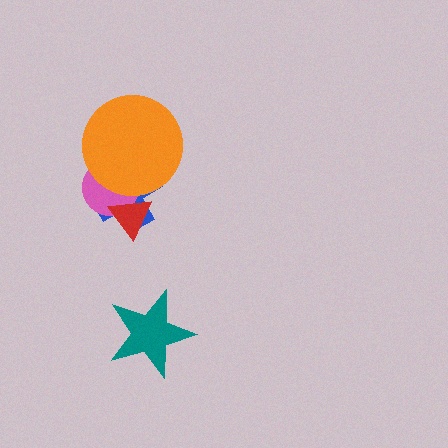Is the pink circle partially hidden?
Yes, it is partially covered by another shape.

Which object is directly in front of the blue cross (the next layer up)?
The pink circle is directly in front of the blue cross.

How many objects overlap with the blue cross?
3 objects overlap with the blue cross.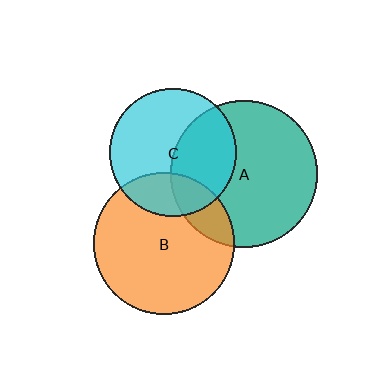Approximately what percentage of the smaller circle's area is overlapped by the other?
Approximately 25%.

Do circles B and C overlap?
Yes.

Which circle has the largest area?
Circle A (teal).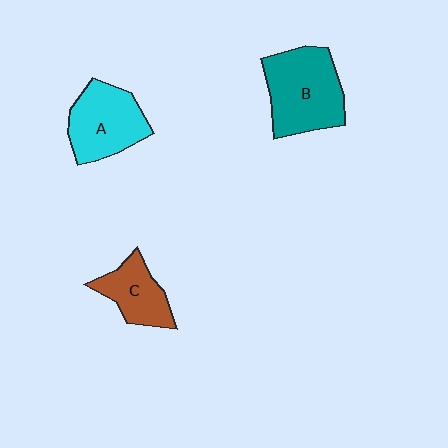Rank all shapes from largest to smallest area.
From largest to smallest: B (teal), A (cyan), C (brown).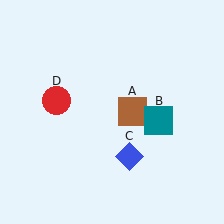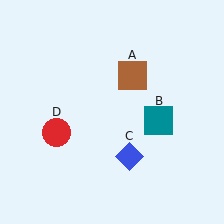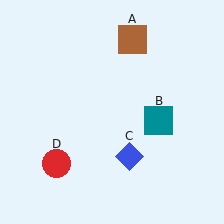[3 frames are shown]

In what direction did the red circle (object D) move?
The red circle (object D) moved down.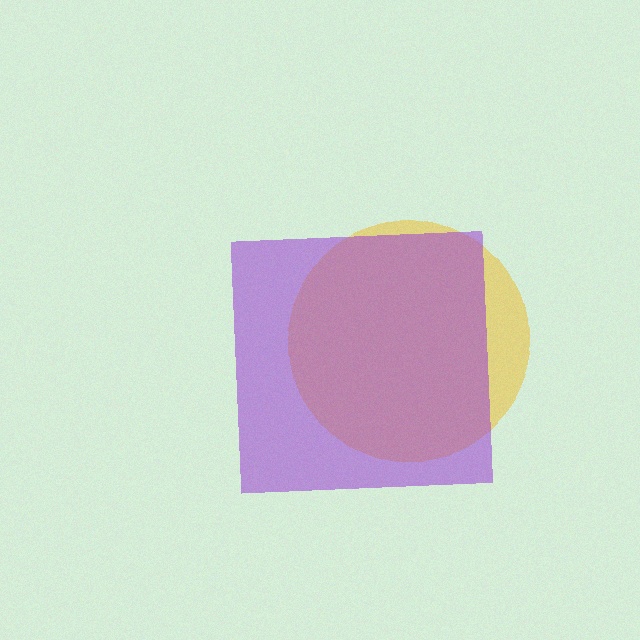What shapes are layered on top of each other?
The layered shapes are: a yellow circle, a purple square.